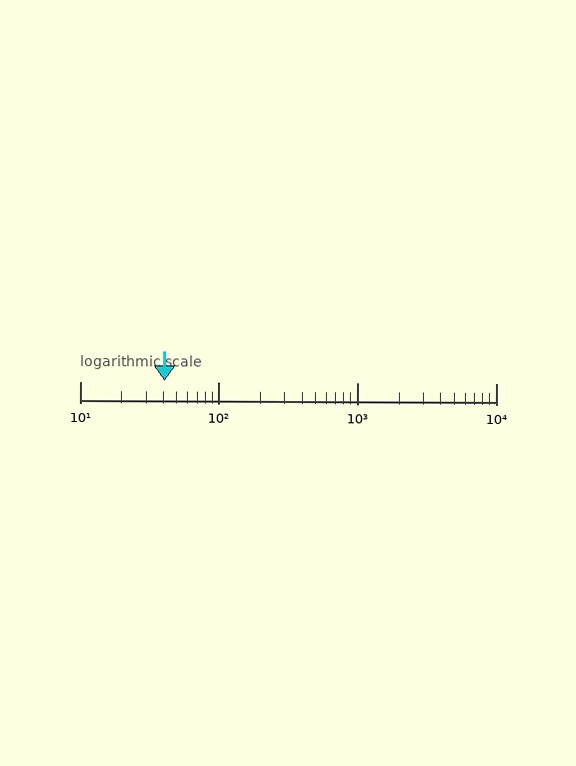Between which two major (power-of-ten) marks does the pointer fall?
The pointer is between 10 and 100.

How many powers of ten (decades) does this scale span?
The scale spans 3 decades, from 10 to 10000.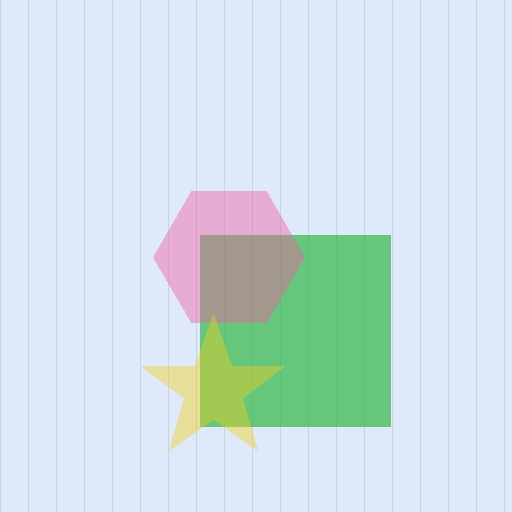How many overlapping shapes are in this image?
There are 3 overlapping shapes in the image.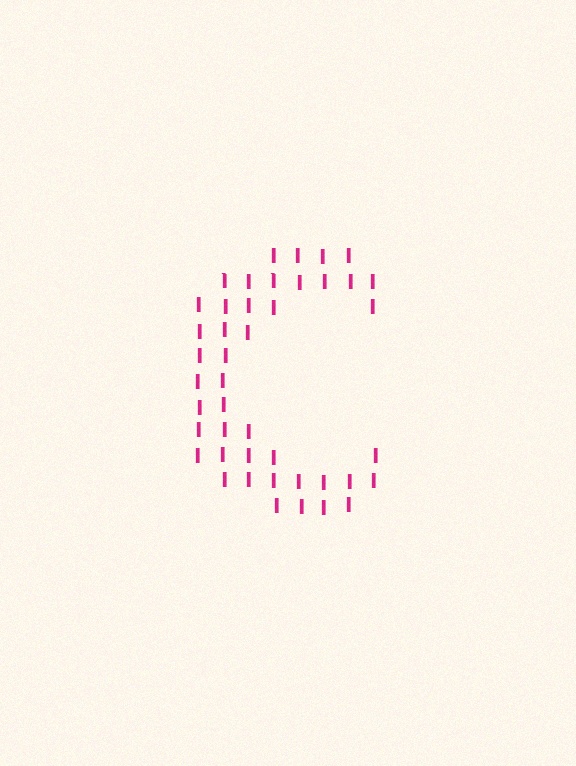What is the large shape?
The large shape is the letter C.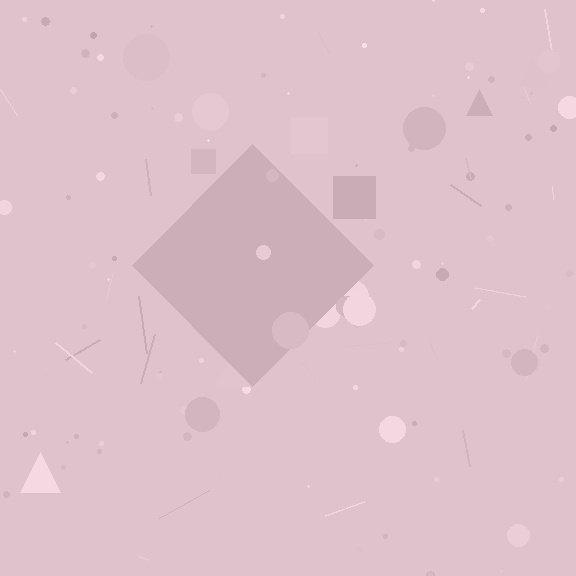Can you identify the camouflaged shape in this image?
The camouflaged shape is a diamond.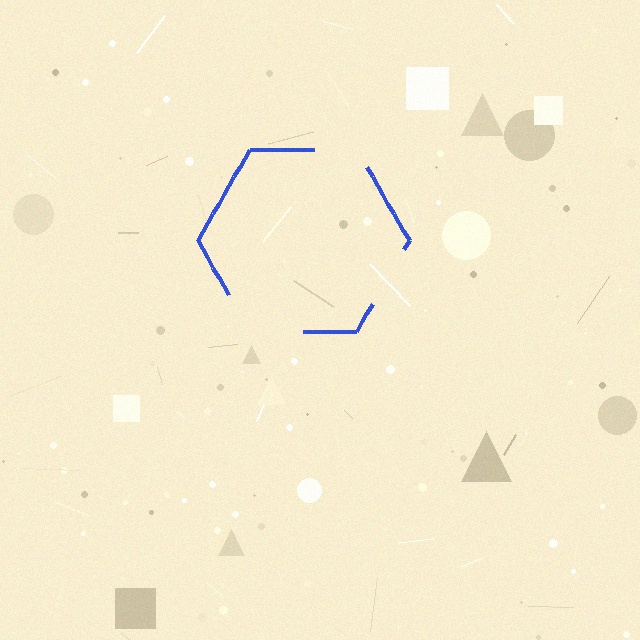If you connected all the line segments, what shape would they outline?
They would outline a hexagon.